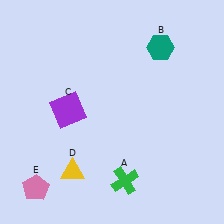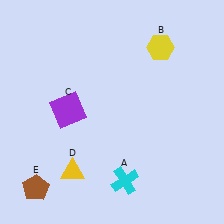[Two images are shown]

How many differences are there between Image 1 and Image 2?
There are 3 differences between the two images.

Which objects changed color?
A changed from green to cyan. B changed from teal to yellow. E changed from pink to brown.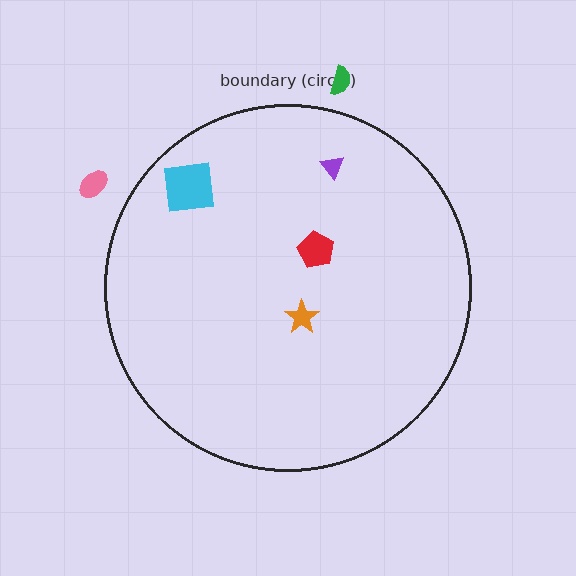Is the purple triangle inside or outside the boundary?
Inside.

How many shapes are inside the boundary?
4 inside, 2 outside.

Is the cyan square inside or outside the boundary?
Inside.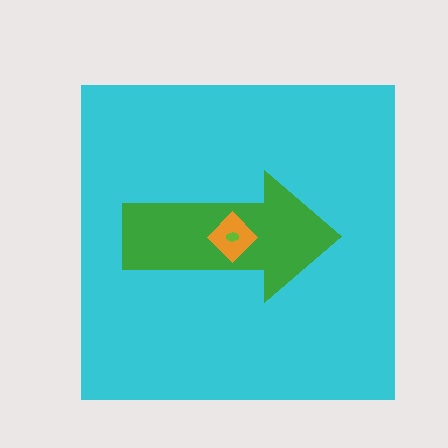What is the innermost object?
The lime ellipse.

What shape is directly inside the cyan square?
The green arrow.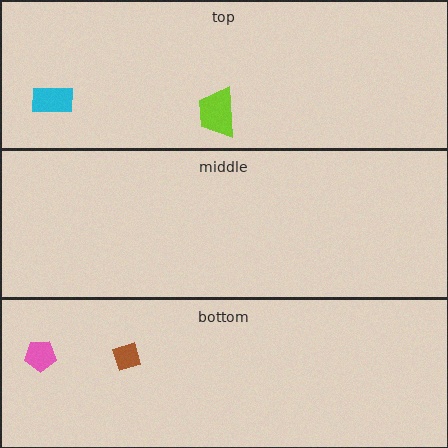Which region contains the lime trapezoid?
The top region.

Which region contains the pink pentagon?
The bottom region.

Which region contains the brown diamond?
The bottom region.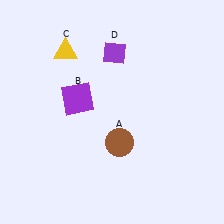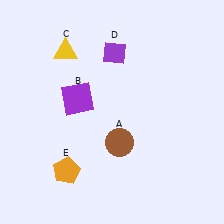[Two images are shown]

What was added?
An orange pentagon (E) was added in Image 2.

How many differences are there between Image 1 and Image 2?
There is 1 difference between the two images.